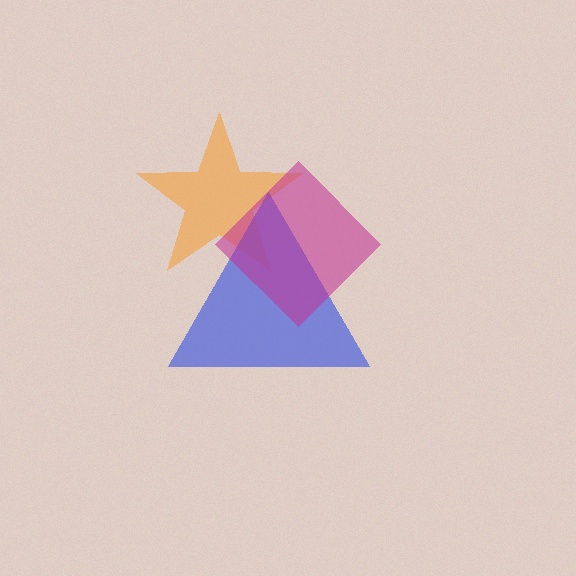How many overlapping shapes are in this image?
There are 3 overlapping shapes in the image.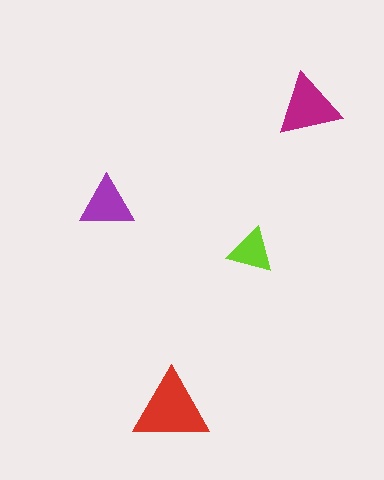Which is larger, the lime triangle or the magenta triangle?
The magenta one.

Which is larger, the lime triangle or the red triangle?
The red one.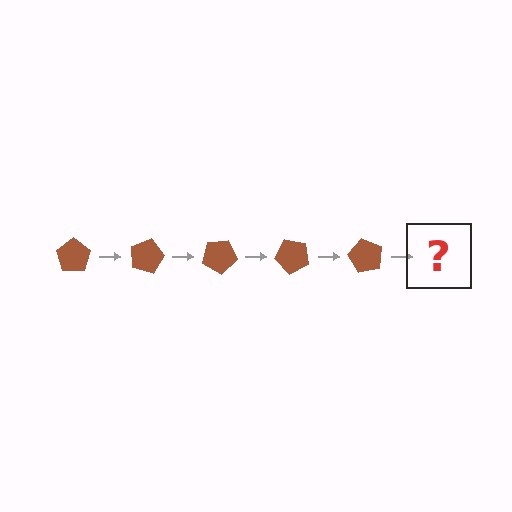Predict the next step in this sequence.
The next step is a brown pentagon rotated 75 degrees.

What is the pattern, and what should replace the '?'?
The pattern is that the pentagon rotates 15 degrees each step. The '?' should be a brown pentagon rotated 75 degrees.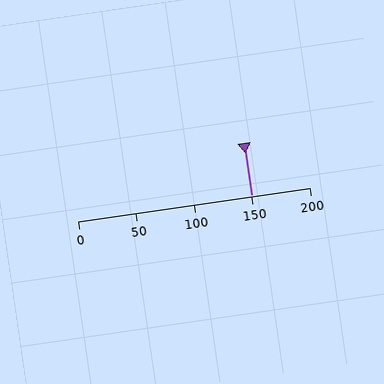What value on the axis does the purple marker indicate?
The marker indicates approximately 150.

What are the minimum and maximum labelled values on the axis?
The axis runs from 0 to 200.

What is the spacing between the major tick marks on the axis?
The major ticks are spaced 50 apart.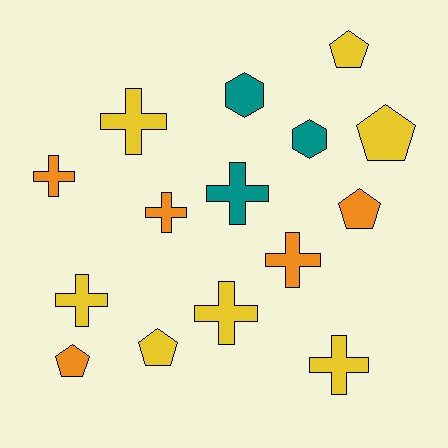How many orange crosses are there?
There are 3 orange crosses.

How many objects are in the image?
There are 15 objects.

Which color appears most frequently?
Yellow, with 7 objects.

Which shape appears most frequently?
Cross, with 8 objects.